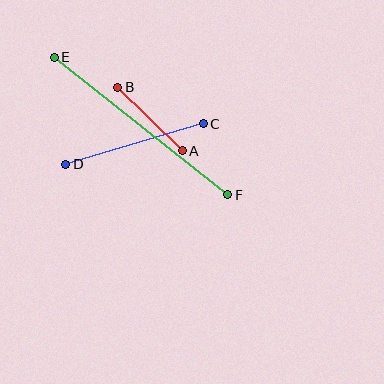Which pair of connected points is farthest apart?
Points E and F are farthest apart.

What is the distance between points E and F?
The distance is approximately 221 pixels.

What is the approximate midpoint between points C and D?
The midpoint is at approximately (134, 144) pixels.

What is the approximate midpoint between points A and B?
The midpoint is at approximately (150, 119) pixels.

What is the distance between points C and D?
The distance is approximately 143 pixels.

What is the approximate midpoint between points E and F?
The midpoint is at approximately (141, 126) pixels.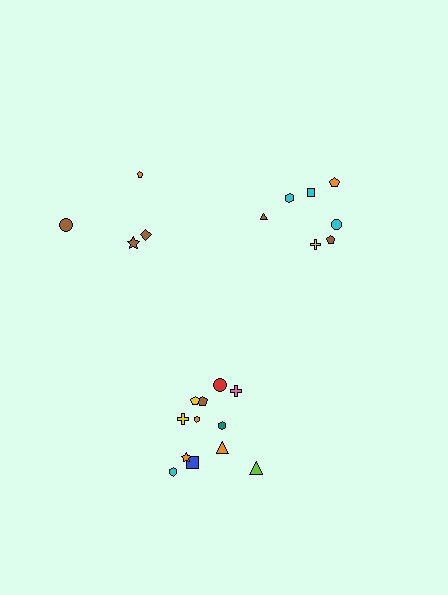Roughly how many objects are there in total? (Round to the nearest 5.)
Roughly 25 objects in total.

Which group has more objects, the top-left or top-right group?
The top-right group.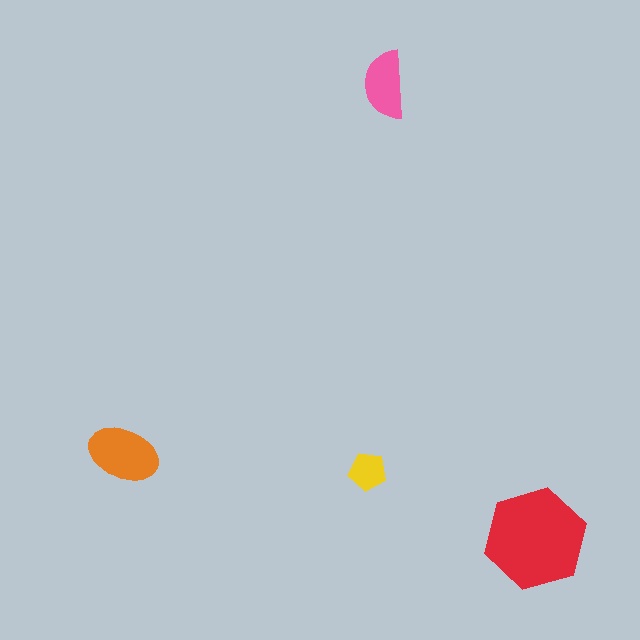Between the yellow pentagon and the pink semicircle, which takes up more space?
The pink semicircle.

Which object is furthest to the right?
The red hexagon is rightmost.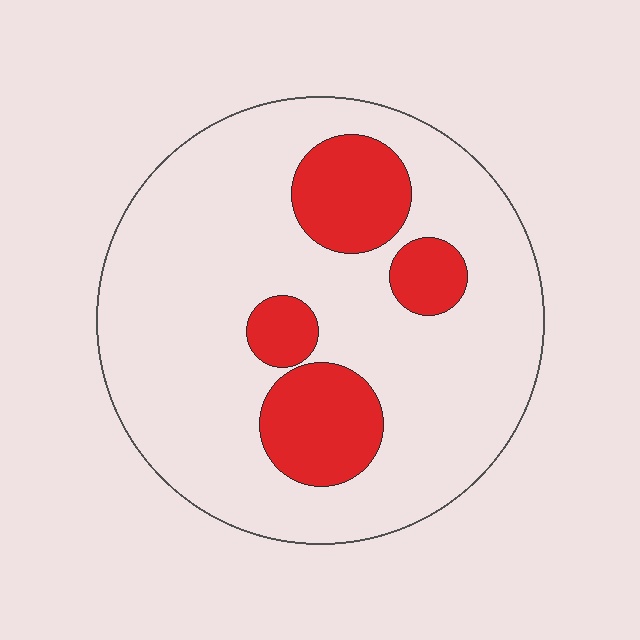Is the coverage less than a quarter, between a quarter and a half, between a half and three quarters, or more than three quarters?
Less than a quarter.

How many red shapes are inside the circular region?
4.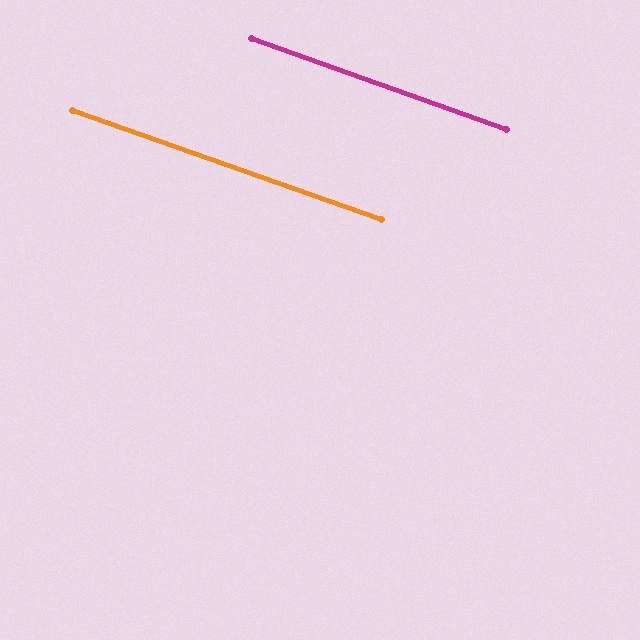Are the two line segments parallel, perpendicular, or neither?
Parallel — their directions differ by only 0.2°.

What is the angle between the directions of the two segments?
Approximately 0 degrees.